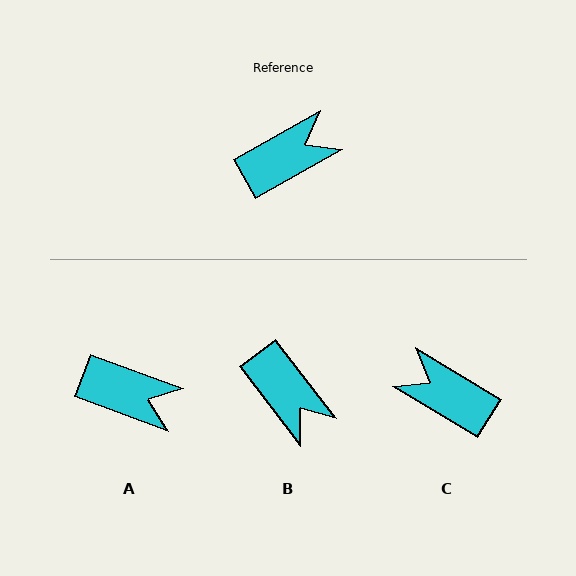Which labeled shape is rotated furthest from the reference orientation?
C, about 120 degrees away.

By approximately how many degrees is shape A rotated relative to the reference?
Approximately 49 degrees clockwise.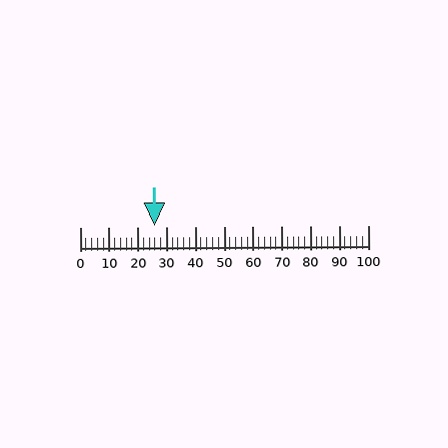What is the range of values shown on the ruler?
The ruler shows values from 0 to 100.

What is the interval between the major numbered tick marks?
The major tick marks are spaced 10 units apart.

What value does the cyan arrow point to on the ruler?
The cyan arrow points to approximately 26.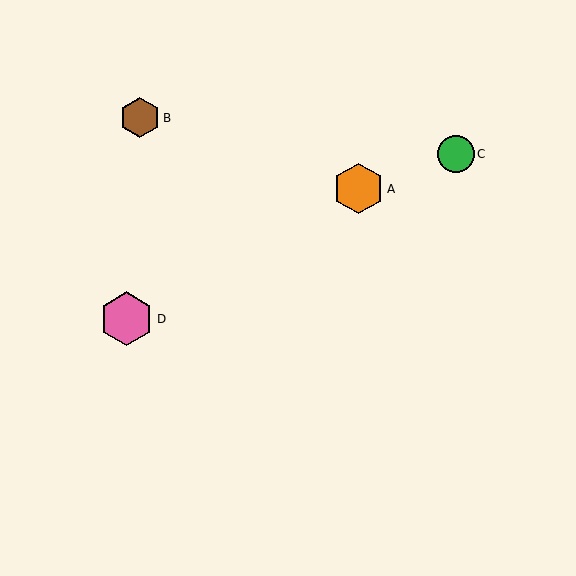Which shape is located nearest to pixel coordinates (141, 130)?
The brown hexagon (labeled B) at (140, 118) is nearest to that location.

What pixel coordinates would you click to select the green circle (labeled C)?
Click at (456, 154) to select the green circle C.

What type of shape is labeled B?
Shape B is a brown hexagon.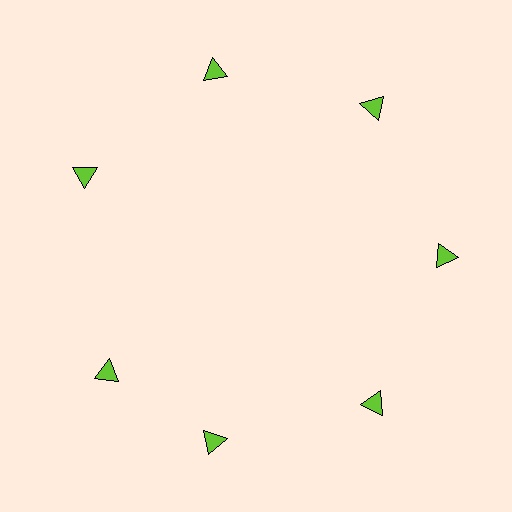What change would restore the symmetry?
The symmetry would be restored by rotating it back into even spacing with its neighbors so that all 7 triangles sit at equal angles and equal distance from the center.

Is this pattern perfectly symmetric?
No. The 7 lime triangles are arranged in a ring, but one element near the 8 o'clock position is rotated out of alignment along the ring, breaking the 7-fold rotational symmetry.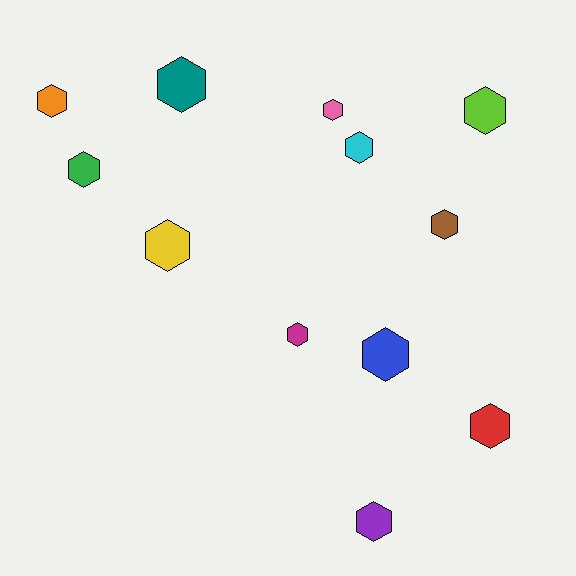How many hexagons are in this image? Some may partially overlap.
There are 12 hexagons.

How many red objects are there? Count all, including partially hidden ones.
There is 1 red object.